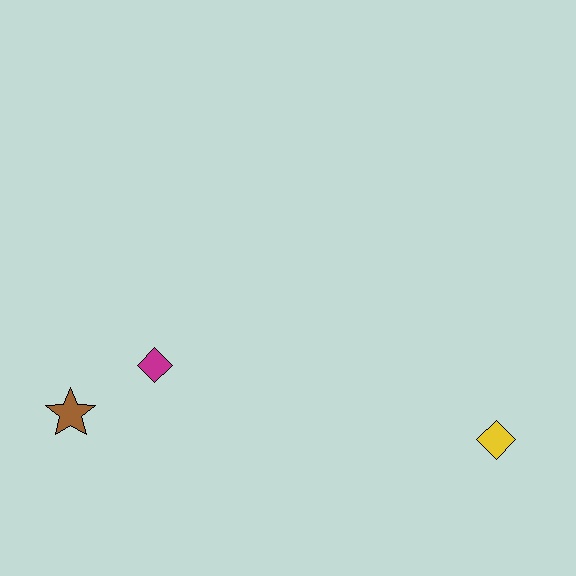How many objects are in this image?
There are 3 objects.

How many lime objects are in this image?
There are no lime objects.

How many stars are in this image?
There is 1 star.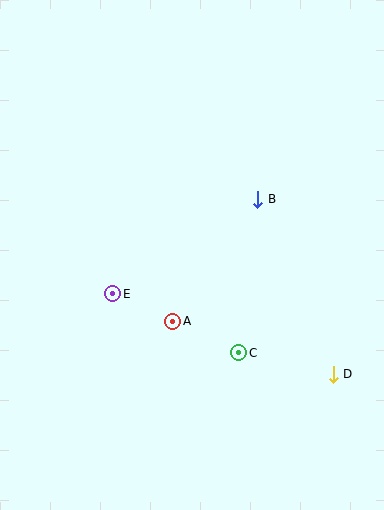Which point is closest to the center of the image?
Point A at (173, 321) is closest to the center.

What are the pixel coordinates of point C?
Point C is at (239, 353).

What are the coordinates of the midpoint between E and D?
The midpoint between E and D is at (223, 334).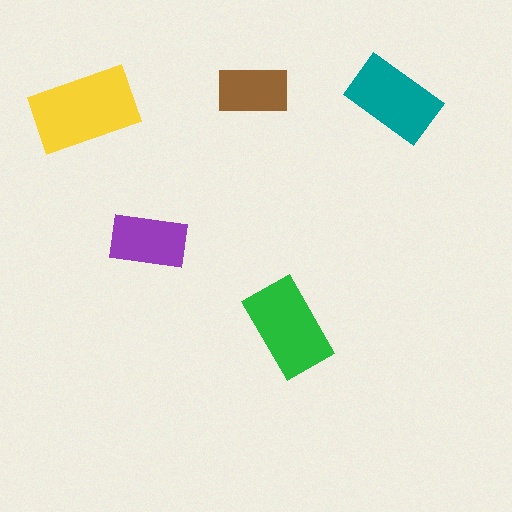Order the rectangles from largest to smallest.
the yellow one, the green one, the teal one, the purple one, the brown one.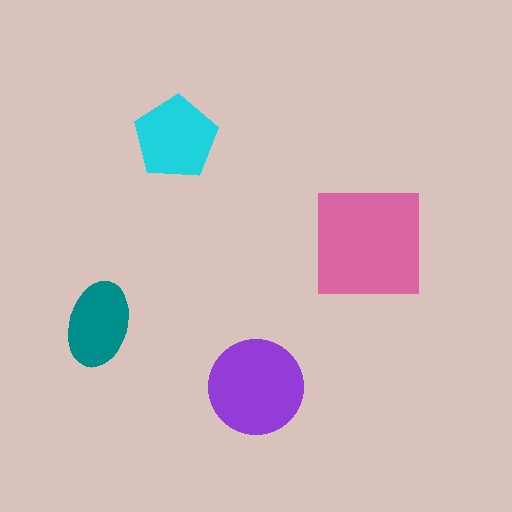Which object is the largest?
The pink square.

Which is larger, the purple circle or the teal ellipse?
The purple circle.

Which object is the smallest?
The teal ellipse.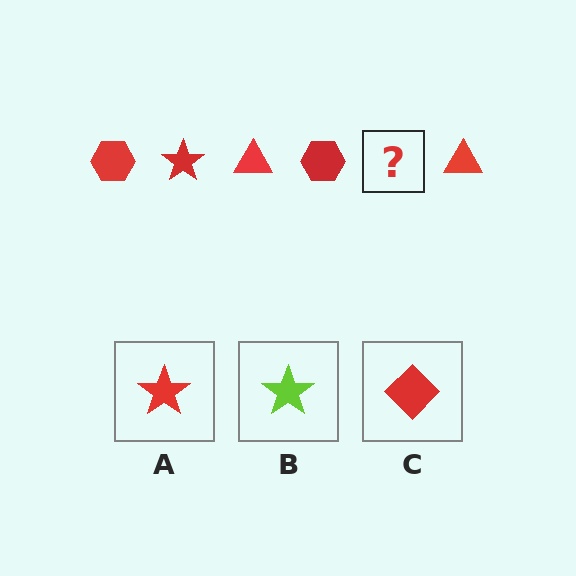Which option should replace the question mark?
Option A.